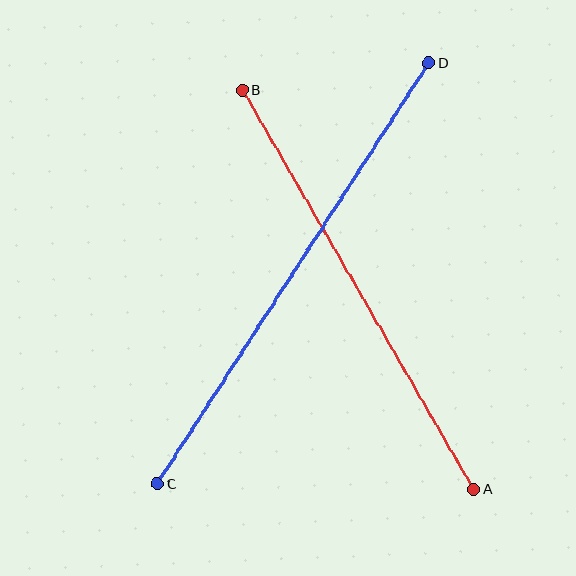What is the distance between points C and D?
The distance is approximately 501 pixels.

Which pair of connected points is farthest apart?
Points C and D are farthest apart.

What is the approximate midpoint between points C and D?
The midpoint is at approximately (293, 273) pixels.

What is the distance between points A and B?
The distance is approximately 461 pixels.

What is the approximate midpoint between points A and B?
The midpoint is at approximately (358, 290) pixels.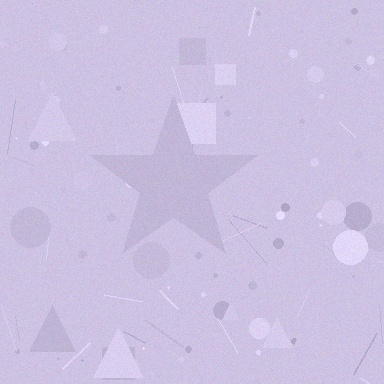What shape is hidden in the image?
A star is hidden in the image.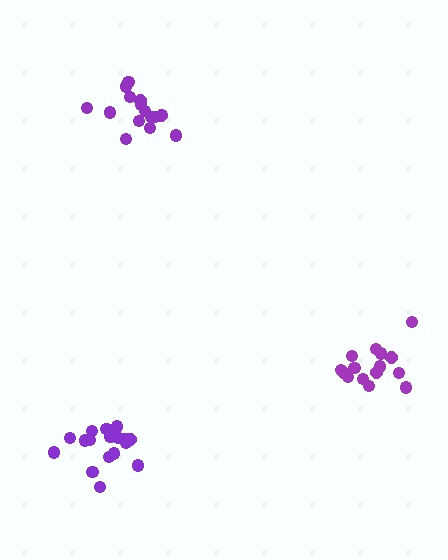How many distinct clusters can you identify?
There are 3 distinct clusters.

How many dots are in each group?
Group 1: 15 dots, Group 2: 16 dots, Group 3: 18 dots (49 total).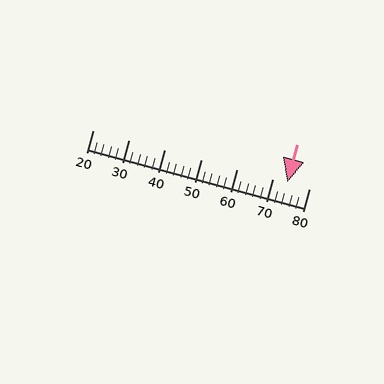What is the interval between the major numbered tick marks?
The major tick marks are spaced 10 units apart.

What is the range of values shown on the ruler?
The ruler shows values from 20 to 80.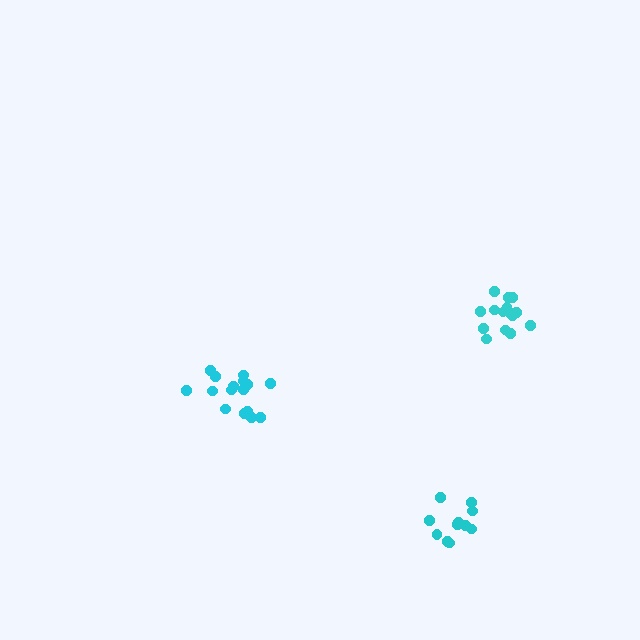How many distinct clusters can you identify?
There are 3 distinct clusters.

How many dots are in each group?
Group 1: 15 dots, Group 2: 11 dots, Group 3: 17 dots (43 total).